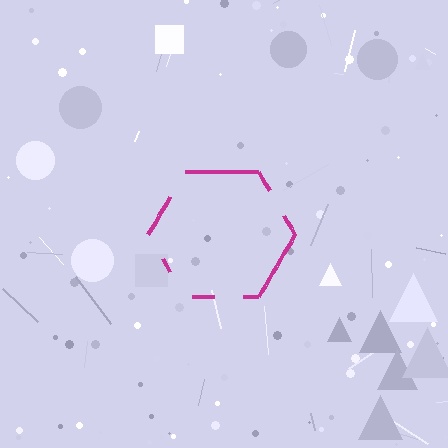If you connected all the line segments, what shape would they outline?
They would outline a hexagon.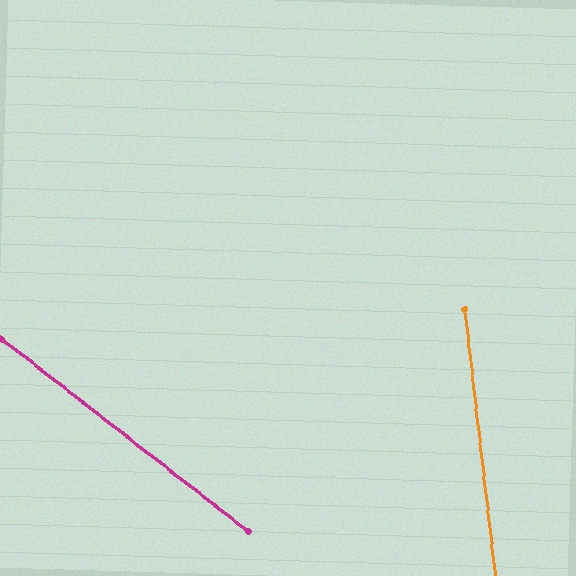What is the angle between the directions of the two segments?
Approximately 46 degrees.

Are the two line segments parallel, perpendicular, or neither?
Neither parallel nor perpendicular — they differ by about 46°.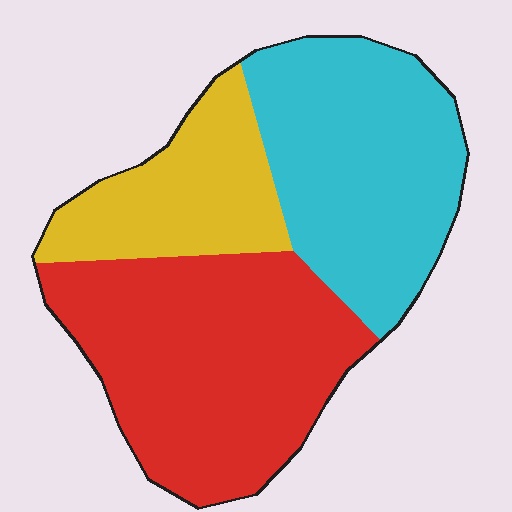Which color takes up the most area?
Red, at roughly 45%.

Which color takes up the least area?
Yellow, at roughly 20%.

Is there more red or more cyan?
Red.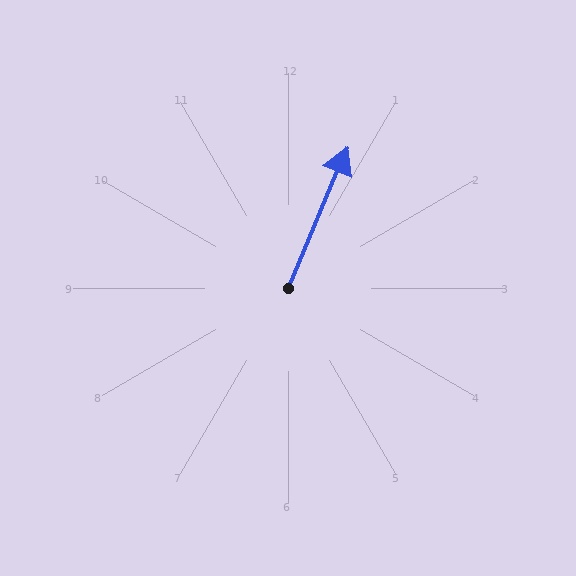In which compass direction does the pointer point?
Northeast.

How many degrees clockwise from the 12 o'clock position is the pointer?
Approximately 23 degrees.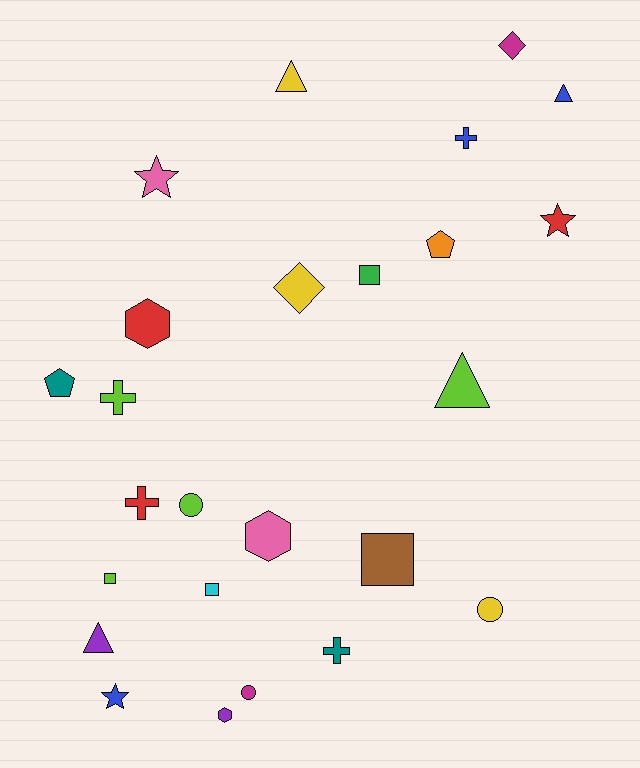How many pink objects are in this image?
There are 2 pink objects.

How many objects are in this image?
There are 25 objects.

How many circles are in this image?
There are 3 circles.